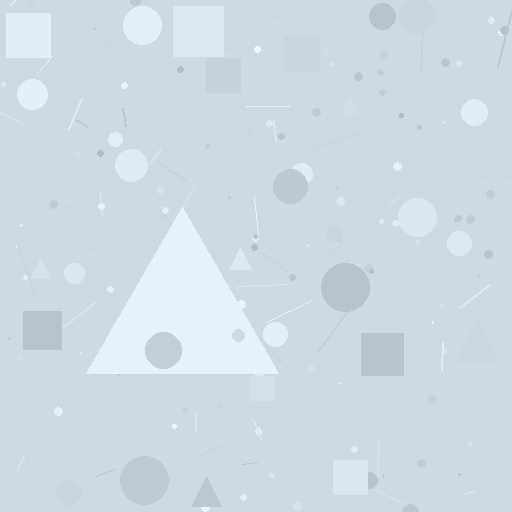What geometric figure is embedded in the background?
A triangle is embedded in the background.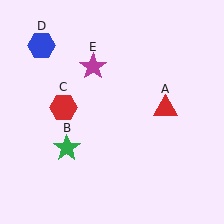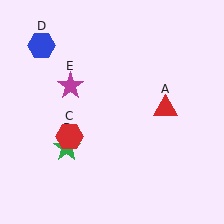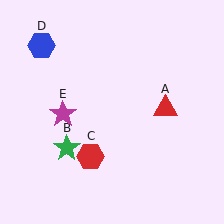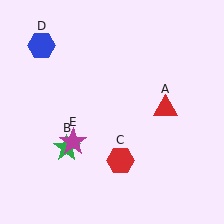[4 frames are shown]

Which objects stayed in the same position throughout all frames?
Red triangle (object A) and green star (object B) and blue hexagon (object D) remained stationary.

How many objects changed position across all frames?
2 objects changed position: red hexagon (object C), magenta star (object E).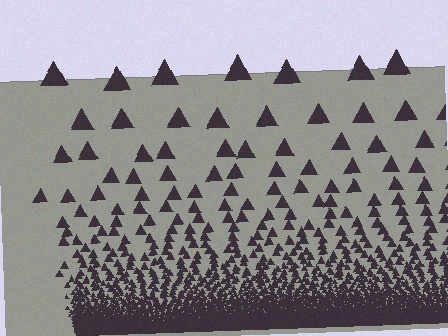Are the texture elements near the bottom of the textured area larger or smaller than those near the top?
Smaller. The gradient is inverted — elements near the bottom are smaller and denser.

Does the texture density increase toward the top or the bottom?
Density increases toward the bottom.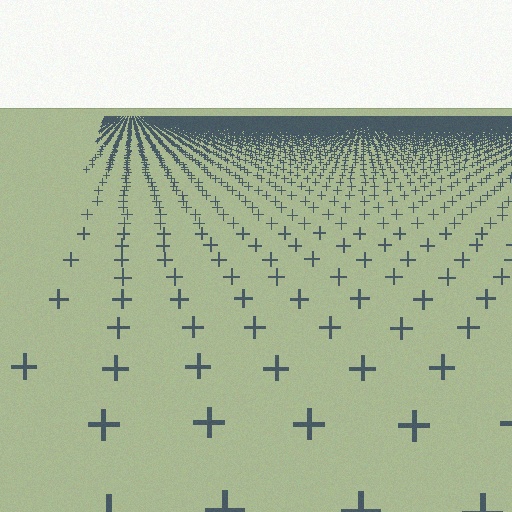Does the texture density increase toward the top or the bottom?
Density increases toward the top.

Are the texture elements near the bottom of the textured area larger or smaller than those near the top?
Larger. Near the bottom, elements are closer to the viewer and appear at a bigger on-screen size.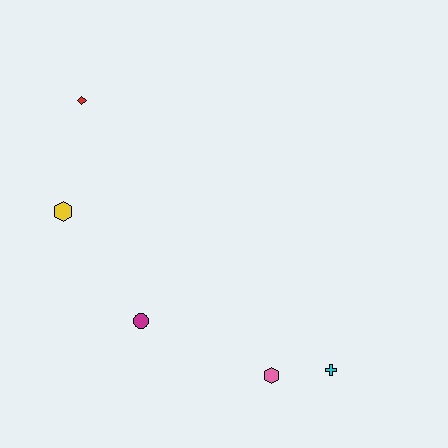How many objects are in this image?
There are 5 objects.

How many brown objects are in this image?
There are no brown objects.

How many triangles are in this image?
There are no triangles.